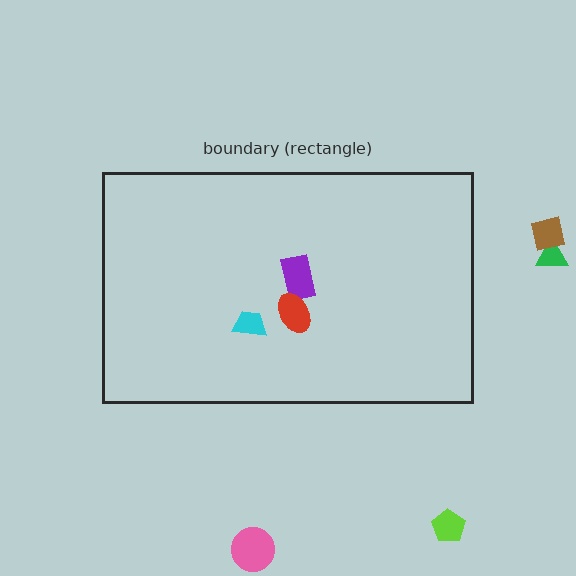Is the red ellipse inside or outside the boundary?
Inside.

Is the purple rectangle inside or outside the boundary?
Inside.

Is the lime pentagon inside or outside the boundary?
Outside.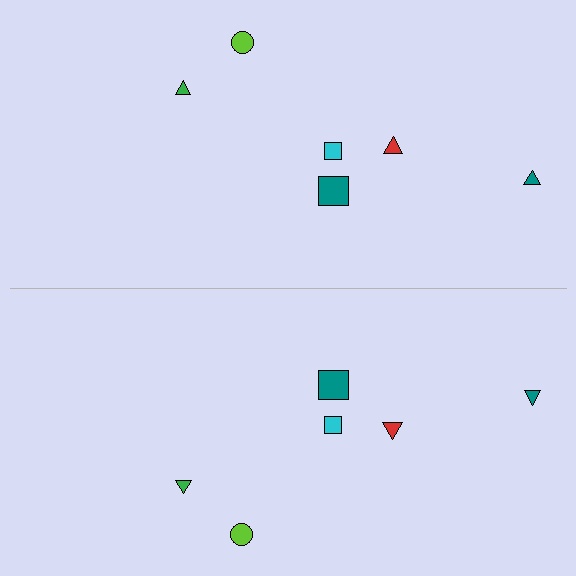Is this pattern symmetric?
Yes, this pattern has bilateral (reflection) symmetry.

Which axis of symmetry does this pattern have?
The pattern has a horizontal axis of symmetry running through the center of the image.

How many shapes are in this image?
There are 12 shapes in this image.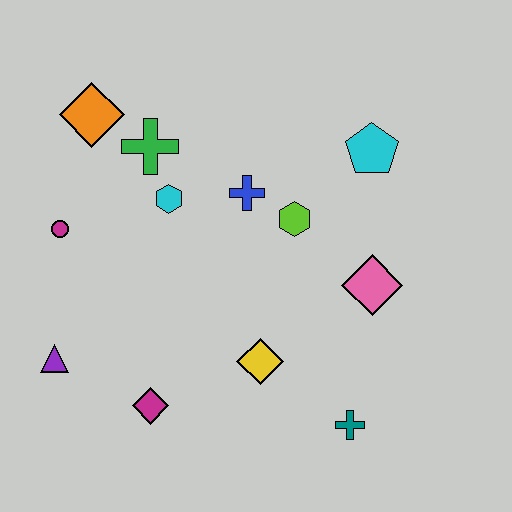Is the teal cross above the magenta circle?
No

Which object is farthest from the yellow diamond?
The orange diamond is farthest from the yellow diamond.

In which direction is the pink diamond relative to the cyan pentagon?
The pink diamond is below the cyan pentagon.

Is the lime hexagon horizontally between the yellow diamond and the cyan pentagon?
Yes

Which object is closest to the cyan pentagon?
The lime hexagon is closest to the cyan pentagon.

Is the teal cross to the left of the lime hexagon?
No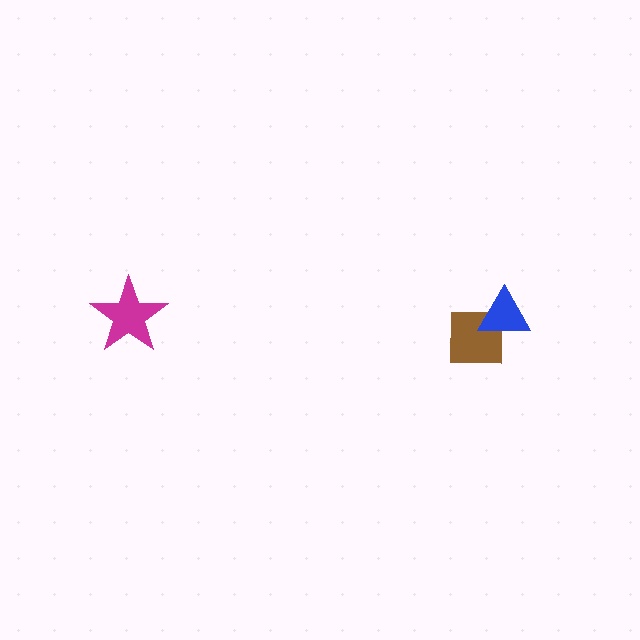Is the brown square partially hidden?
Yes, it is partially covered by another shape.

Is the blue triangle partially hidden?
No, no other shape covers it.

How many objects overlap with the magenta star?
0 objects overlap with the magenta star.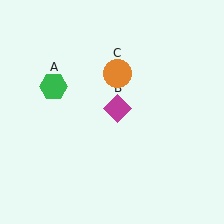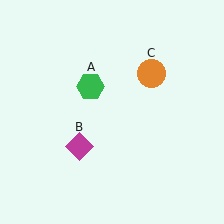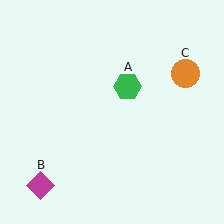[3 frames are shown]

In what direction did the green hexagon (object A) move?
The green hexagon (object A) moved right.